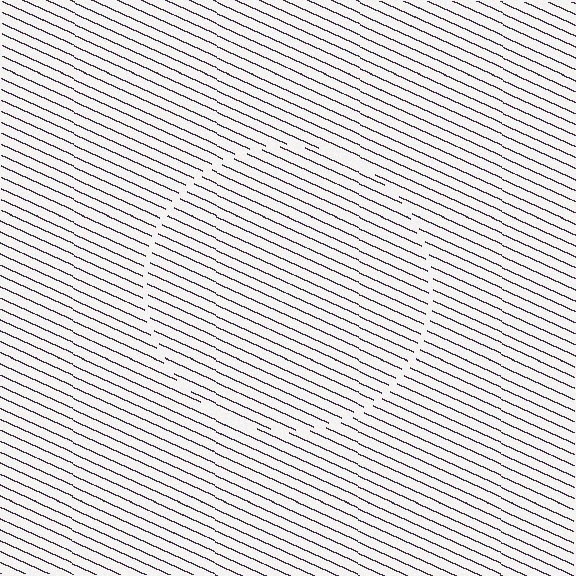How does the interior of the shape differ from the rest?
The interior of the shape contains the same grating, shifted by half a period — the contour is defined by the phase discontinuity where line-ends from the inner and outer gratings abut.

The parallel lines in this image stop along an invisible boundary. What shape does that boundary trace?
An illusory circle. The interior of the shape contains the same grating, shifted by half a period — the contour is defined by the phase discontinuity where line-ends from the inner and outer gratings abut.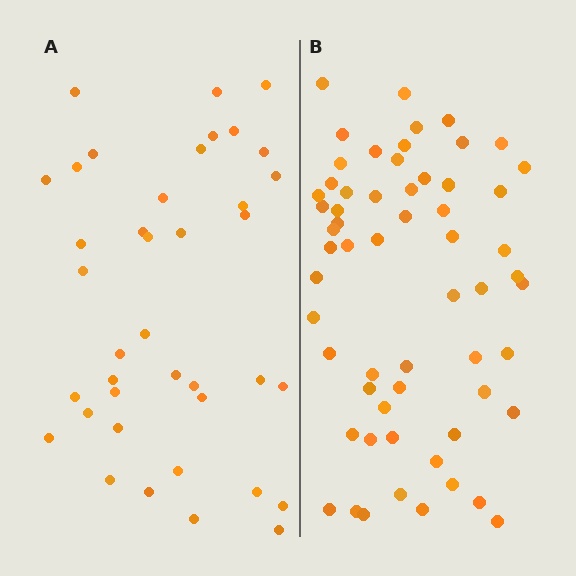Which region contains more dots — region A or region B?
Region B (the right region) has more dots.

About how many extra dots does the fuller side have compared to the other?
Region B has approximately 20 more dots than region A.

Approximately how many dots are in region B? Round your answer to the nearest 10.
About 60 dots.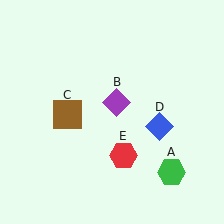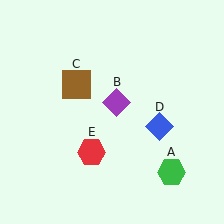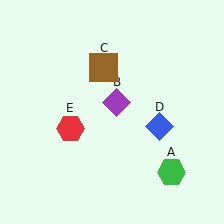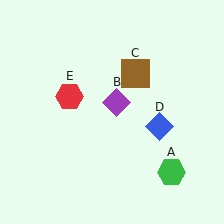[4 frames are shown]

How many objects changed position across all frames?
2 objects changed position: brown square (object C), red hexagon (object E).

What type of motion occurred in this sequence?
The brown square (object C), red hexagon (object E) rotated clockwise around the center of the scene.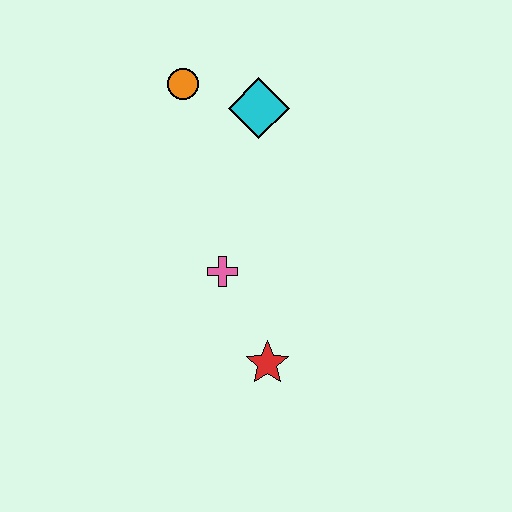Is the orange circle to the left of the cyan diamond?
Yes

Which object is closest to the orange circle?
The cyan diamond is closest to the orange circle.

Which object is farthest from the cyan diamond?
The red star is farthest from the cyan diamond.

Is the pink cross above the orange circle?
No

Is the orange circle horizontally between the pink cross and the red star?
No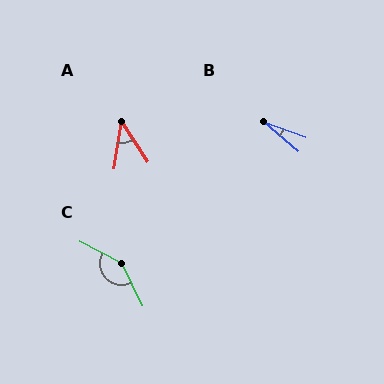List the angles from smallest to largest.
B (20°), A (42°), C (142°).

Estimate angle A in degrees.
Approximately 42 degrees.